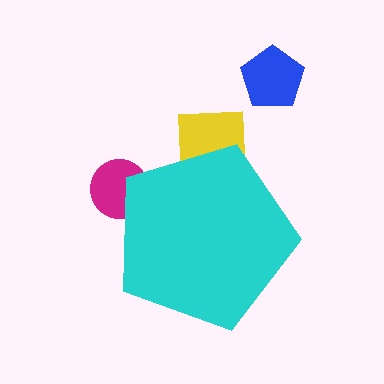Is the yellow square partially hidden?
Yes, the yellow square is partially hidden behind the cyan pentagon.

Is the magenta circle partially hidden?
Yes, the magenta circle is partially hidden behind the cyan pentagon.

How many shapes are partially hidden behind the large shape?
2 shapes are partially hidden.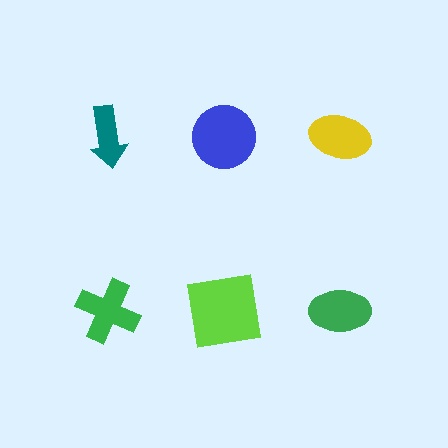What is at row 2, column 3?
A green ellipse.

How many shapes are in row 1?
3 shapes.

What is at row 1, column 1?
A teal arrow.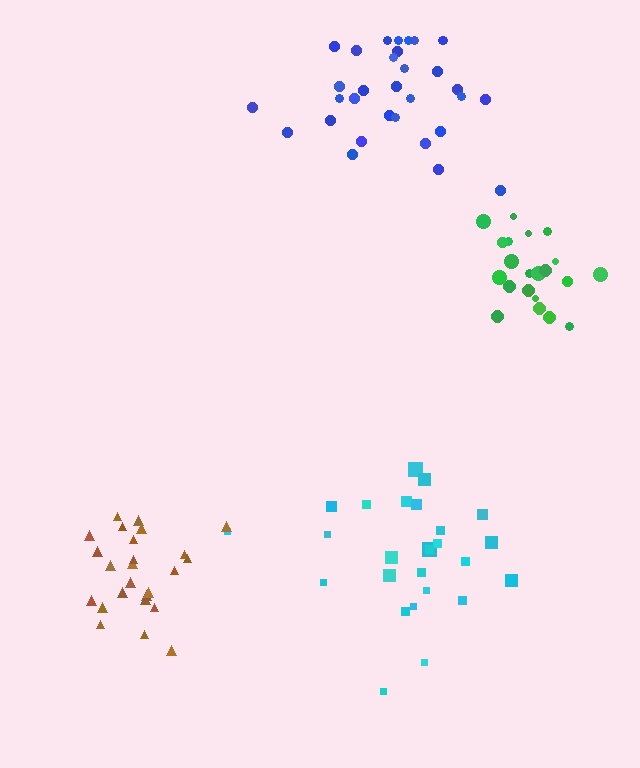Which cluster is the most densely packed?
Green.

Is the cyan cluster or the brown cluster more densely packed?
Brown.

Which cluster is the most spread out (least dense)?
Cyan.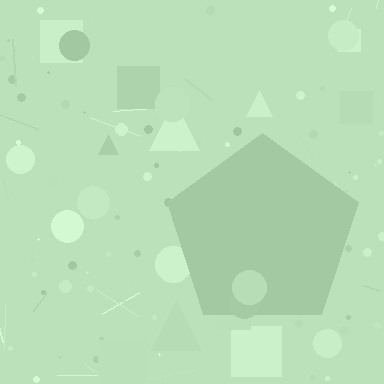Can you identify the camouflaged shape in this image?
The camouflaged shape is a pentagon.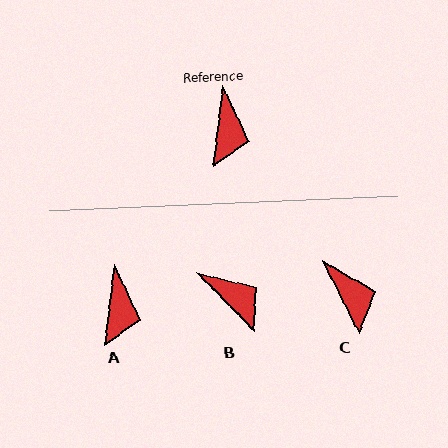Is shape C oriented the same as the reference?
No, it is off by about 34 degrees.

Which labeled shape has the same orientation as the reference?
A.